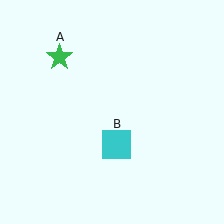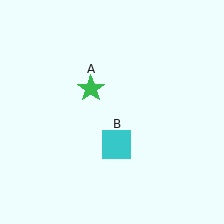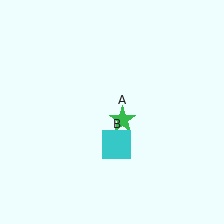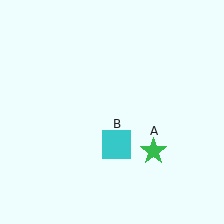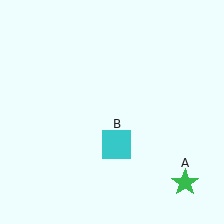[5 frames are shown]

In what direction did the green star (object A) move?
The green star (object A) moved down and to the right.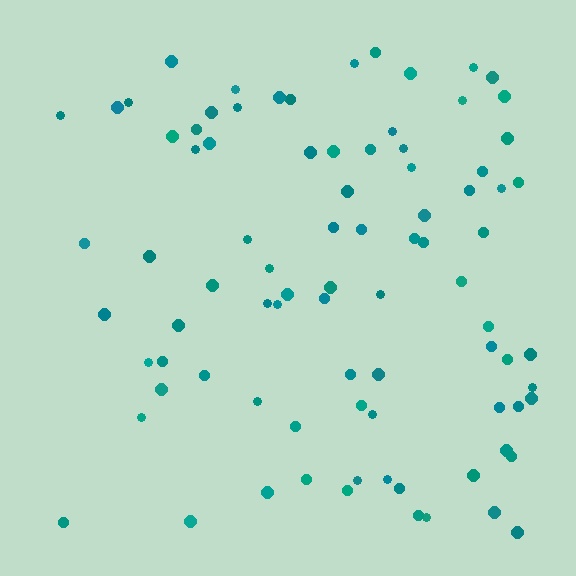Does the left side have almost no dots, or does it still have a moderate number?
Still a moderate number, just noticeably fewer than the right.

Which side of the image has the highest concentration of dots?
The right.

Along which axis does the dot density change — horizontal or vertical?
Horizontal.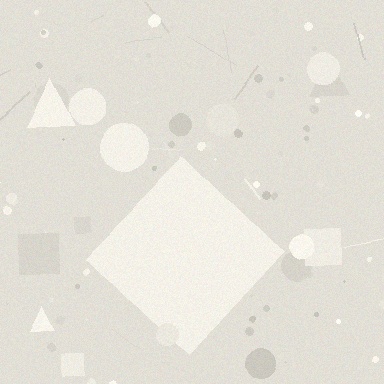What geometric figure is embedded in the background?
A diamond is embedded in the background.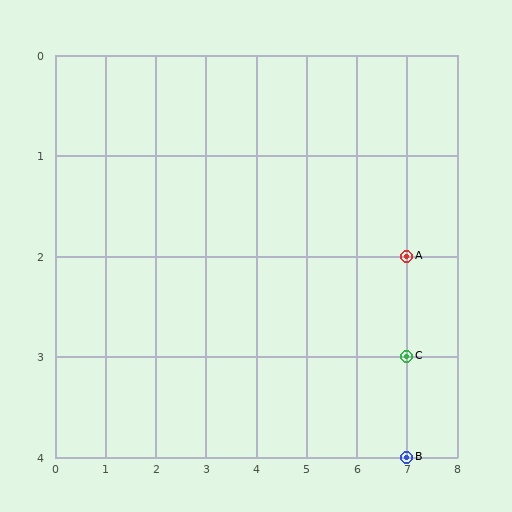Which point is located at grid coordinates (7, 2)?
Point A is at (7, 2).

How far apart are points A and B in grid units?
Points A and B are 2 rows apart.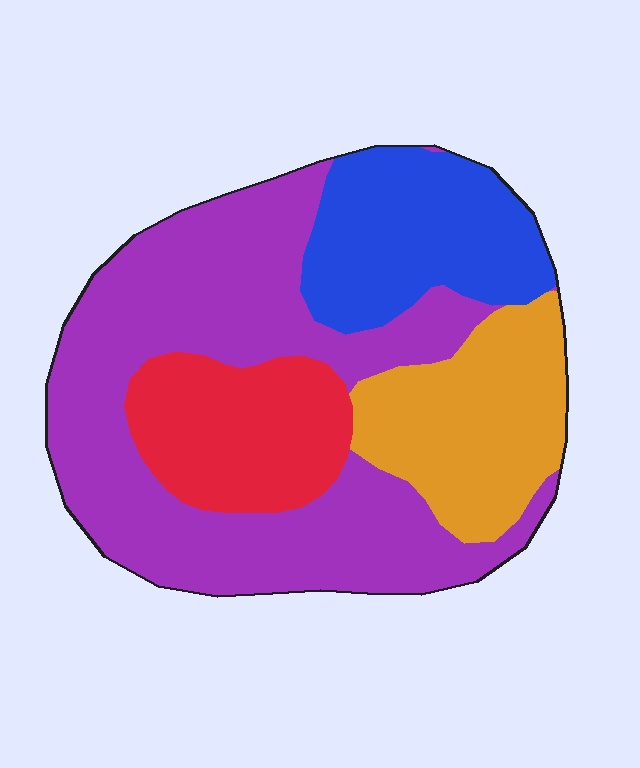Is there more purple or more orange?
Purple.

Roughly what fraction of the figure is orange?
Orange covers 18% of the figure.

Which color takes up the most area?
Purple, at roughly 50%.